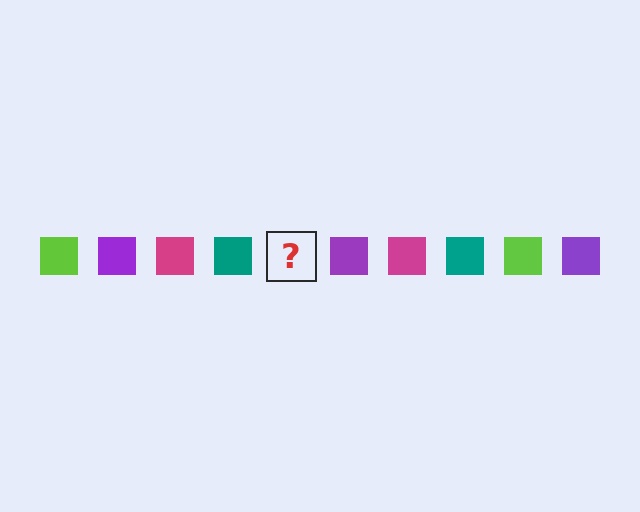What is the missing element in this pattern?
The missing element is a lime square.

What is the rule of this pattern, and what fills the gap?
The rule is that the pattern cycles through lime, purple, magenta, teal squares. The gap should be filled with a lime square.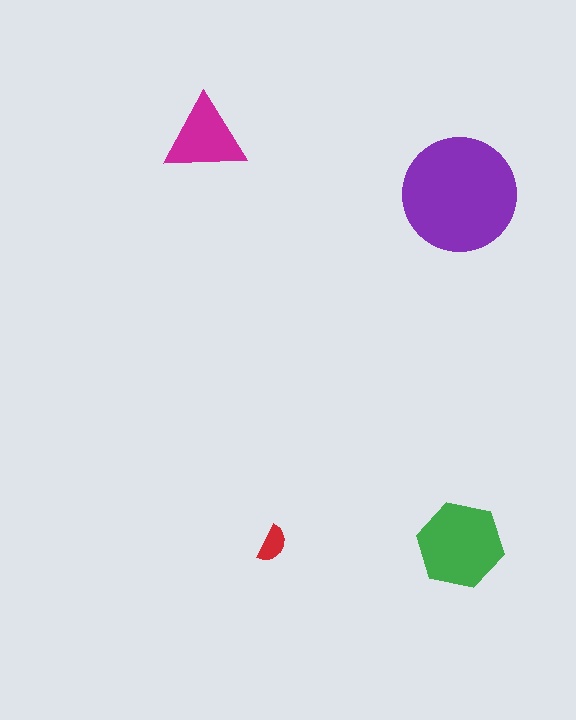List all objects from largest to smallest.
The purple circle, the green hexagon, the magenta triangle, the red semicircle.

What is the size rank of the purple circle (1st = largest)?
1st.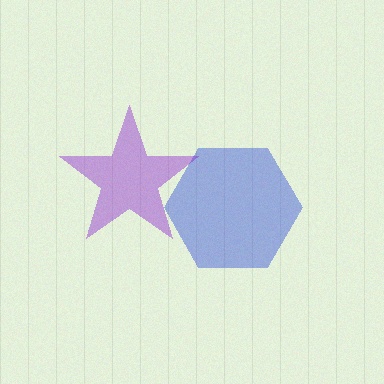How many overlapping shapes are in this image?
There are 2 overlapping shapes in the image.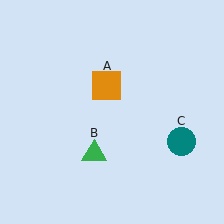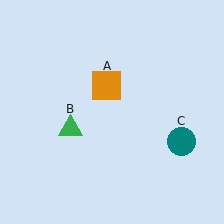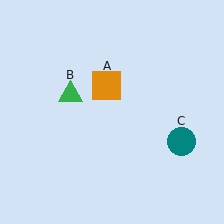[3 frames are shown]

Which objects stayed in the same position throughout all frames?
Orange square (object A) and teal circle (object C) remained stationary.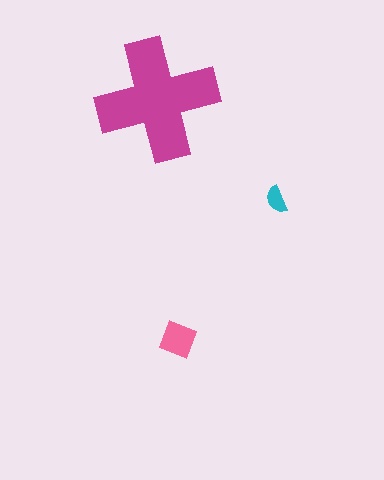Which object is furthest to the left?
The magenta cross is leftmost.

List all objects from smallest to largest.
The cyan semicircle, the pink diamond, the magenta cross.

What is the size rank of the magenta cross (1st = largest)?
1st.